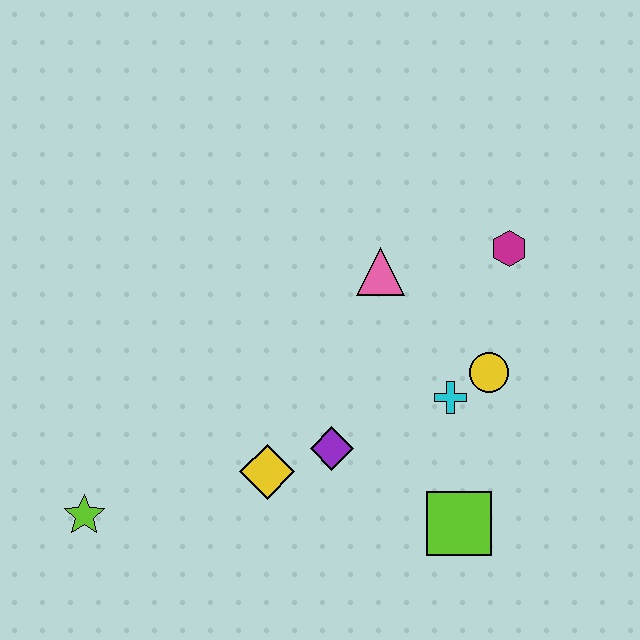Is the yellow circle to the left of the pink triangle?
No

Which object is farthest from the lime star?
The magenta hexagon is farthest from the lime star.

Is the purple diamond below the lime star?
No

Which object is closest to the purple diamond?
The yellow diamond is closest to the purple diamond.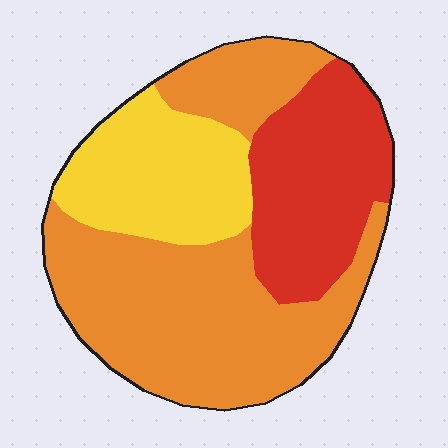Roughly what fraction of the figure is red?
Red covers 26% of the figure.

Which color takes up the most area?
Orange, at roughly 50%.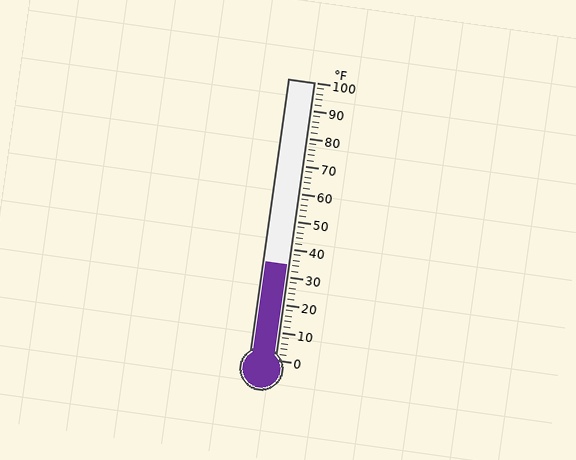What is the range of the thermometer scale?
The thermometer scale ranges from 0°F to 100°F.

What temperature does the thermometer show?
The thermometer shows approximately 34°F.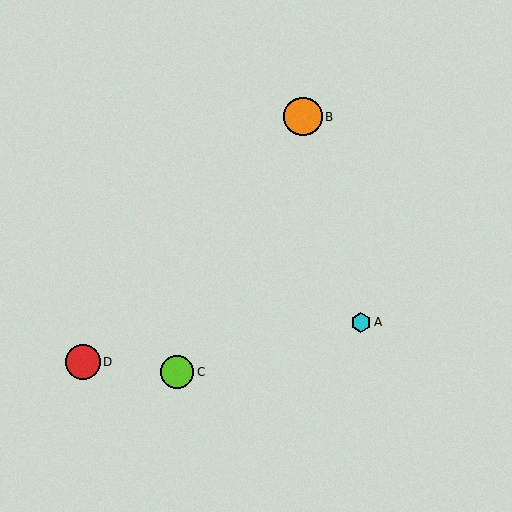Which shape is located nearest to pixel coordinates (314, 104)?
The orange circle (labeled B) at (303, 117) is nearest to that location.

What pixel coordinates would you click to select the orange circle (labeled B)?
Click at (303, 117) to select the orange circle B.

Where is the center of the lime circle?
The center of the lime circle is at (177, 372).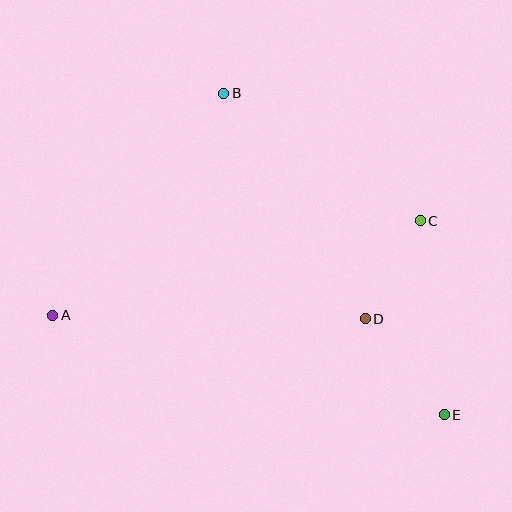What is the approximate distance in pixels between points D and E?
The distance between D and E is approximately 124 pixels.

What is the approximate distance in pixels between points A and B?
The distance between A and B is approximately 280 pixels.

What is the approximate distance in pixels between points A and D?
The distance between A and D is approximately 313 pixels.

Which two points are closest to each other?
Points C and D are closest to each other.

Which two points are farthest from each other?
Points A and E are farthest from each other.